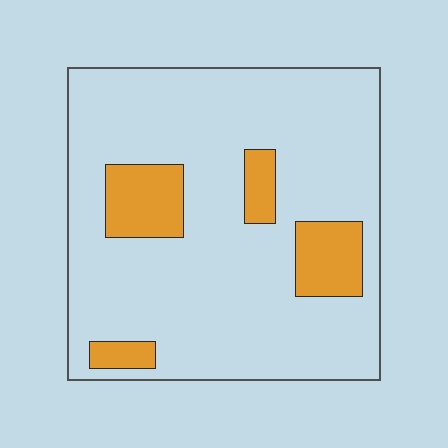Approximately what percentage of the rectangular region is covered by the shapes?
Approximately 15%.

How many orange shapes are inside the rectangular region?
4.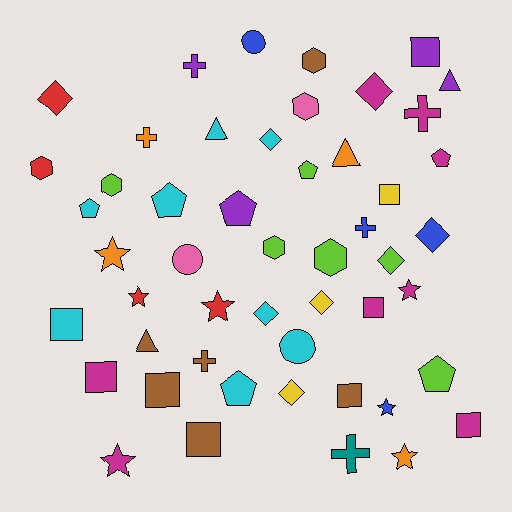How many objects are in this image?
There are 50 objects.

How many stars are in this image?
There are 7 stars.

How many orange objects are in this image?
There are 4 orange objects.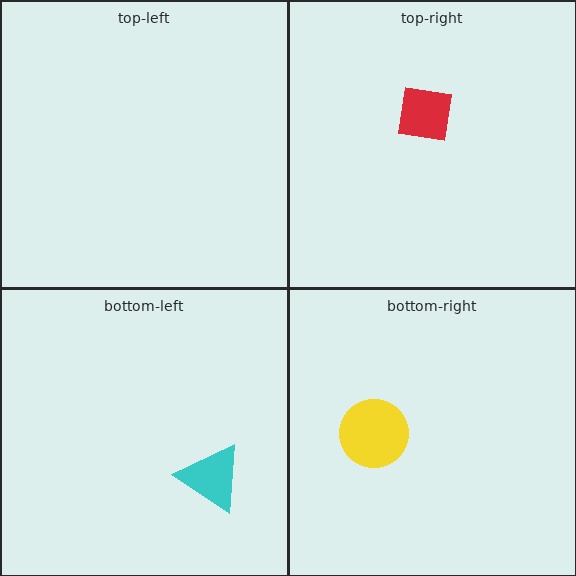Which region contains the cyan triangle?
The bottom-left region.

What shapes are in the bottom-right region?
The yellow circle.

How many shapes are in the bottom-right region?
1.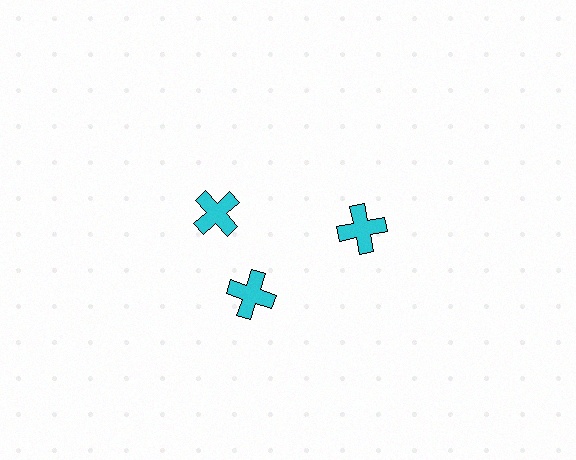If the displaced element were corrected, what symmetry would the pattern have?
It would have 3-fold rotational symmetry — the pattern would map onto itself every 120 degrees.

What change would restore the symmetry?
The symmetry would be restored by rotating it back into even spacing with its neighbors so that all 3 crosses sit at equal angles and equal distance from the center.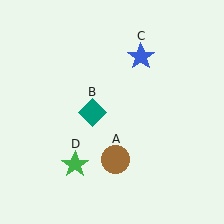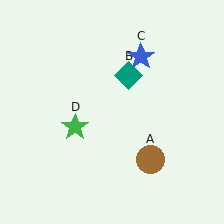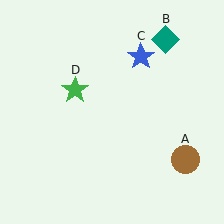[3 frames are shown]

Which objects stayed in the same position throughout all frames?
Blue star (object C) remained stationary.